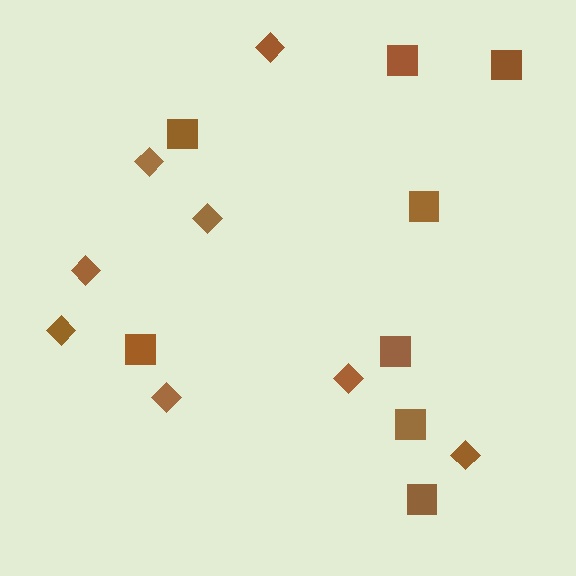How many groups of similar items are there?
There are 2 groups: one group of diamonds (8) and one group of squares (8).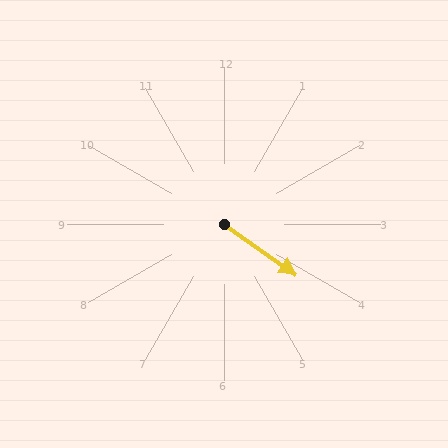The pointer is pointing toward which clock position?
Roughly 4 o'clock.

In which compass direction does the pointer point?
Southeast.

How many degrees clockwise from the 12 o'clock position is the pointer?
Approximately 125 degrees.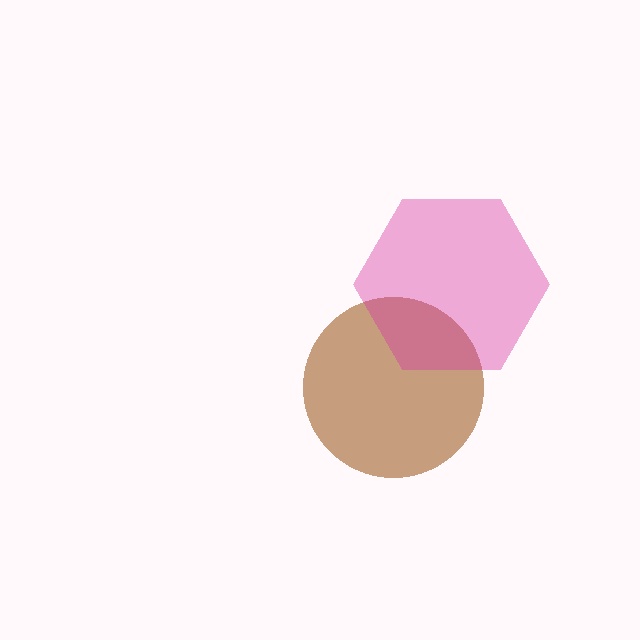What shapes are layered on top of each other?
The layered shapes are: a brown circle, a magenta hexagon.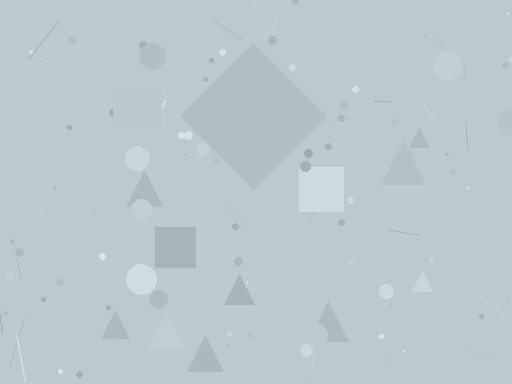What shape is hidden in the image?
A diamond is hidden in the image.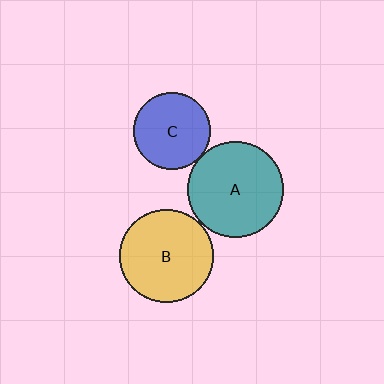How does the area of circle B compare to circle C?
Approximately 1.5 times.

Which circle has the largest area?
Circle A (teal).